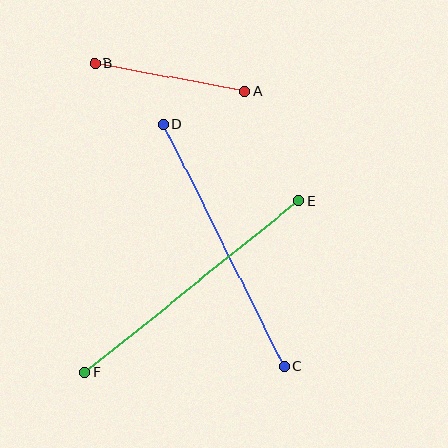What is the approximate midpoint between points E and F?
The midpoint is at approximately (192, 287) pixels.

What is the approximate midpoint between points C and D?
The midpoint is at approximately (224, 245) pixels.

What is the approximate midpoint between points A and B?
The midpoint is at approximately (170, 77) pixels.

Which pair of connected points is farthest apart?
Points E and F are farthest apart.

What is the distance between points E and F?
The distance is approximately 273 pixels.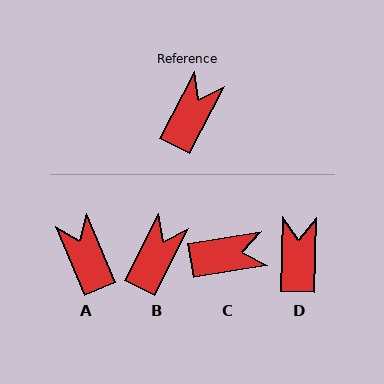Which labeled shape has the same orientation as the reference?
B.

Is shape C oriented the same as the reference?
No, it is off by about 54 degrees.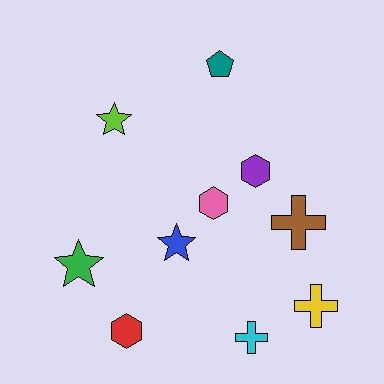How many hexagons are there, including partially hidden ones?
There are 3 hexagons.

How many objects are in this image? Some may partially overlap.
There are 10 objects.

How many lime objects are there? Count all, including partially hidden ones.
There is 1 lime object.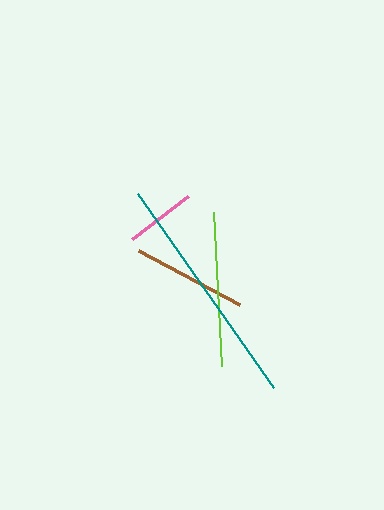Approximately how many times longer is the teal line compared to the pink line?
The teal line is approximately 3.4 times the length of the pink line.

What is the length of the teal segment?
The teal segment is approximately 237 pixels long.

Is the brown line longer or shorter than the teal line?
The teal line is longer than the brown line.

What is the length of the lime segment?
The lime segment is approximately 154 pixels long.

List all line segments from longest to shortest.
From longest to shortest: teal, lime, brown, pink.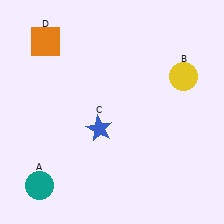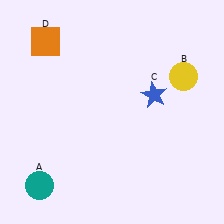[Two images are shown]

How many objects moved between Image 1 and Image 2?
1 object moved between the two images.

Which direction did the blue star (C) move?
The blue star (C) moved right.